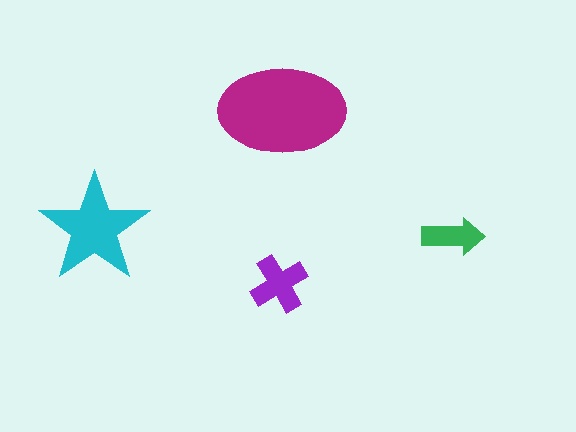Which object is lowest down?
The purple cross is bottommost.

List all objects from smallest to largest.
The green arrow, the purple cross, the cyan star, the magenta ellipse.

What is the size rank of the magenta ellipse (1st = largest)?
1st.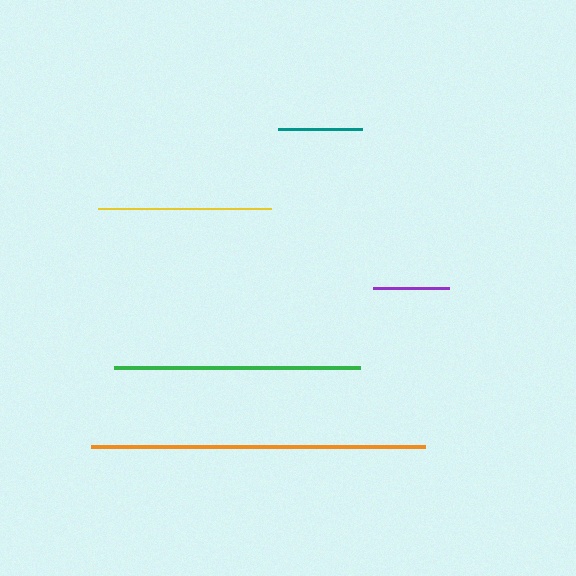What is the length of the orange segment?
The orange segment is approximately 334 pixels long.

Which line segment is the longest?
The orange line is the longest at approximately 334 pixels.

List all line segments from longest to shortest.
From longest to shortest: orange, green, yellow, teal, purple.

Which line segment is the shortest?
The purple line is the shortest at approximately 75 pixels.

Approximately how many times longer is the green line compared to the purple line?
The green line is approximately 3.3 times the length of the purple line.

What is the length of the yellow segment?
The yellow segment is approximately 173 pixels long.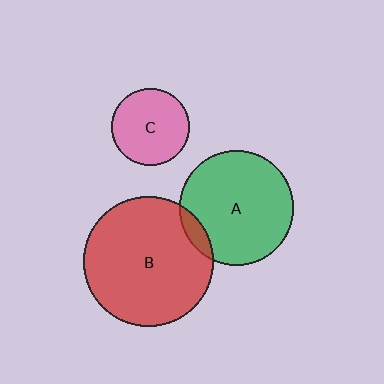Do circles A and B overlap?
Yes.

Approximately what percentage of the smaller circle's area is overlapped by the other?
Approximately 10%.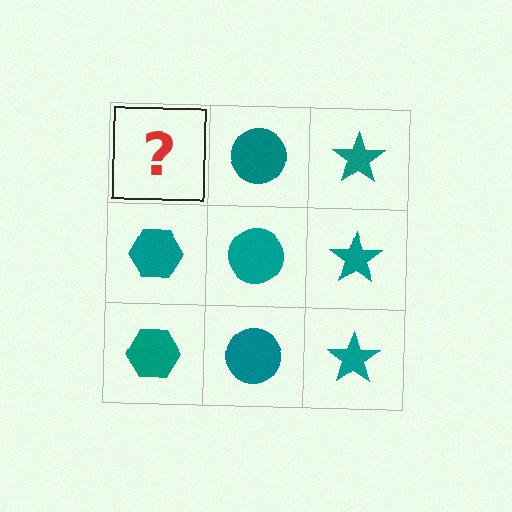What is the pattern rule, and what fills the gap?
The rule is that each column has a consistent shape. The gap should be filled with a teal hexagon.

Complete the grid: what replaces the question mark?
The question mark should be replaced with a teal hexagon.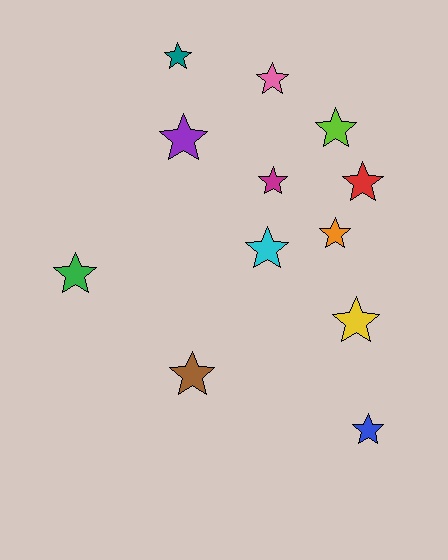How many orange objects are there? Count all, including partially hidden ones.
There is 1 orange object.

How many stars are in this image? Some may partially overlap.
There are 12 stars.